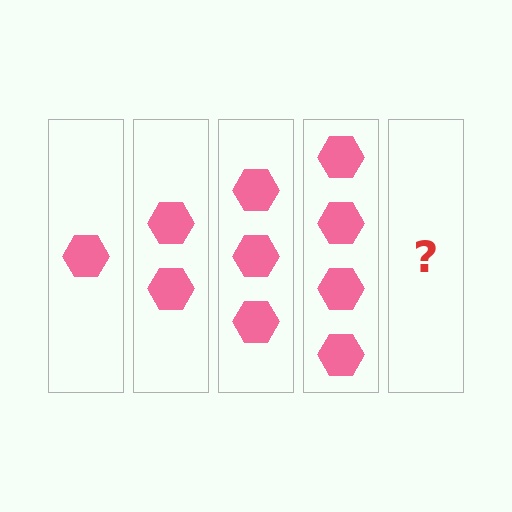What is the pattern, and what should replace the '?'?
The pattern is that each step adds one more hexagon. The '?' should be 5 hexagons.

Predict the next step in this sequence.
The next step is 5 hexagons.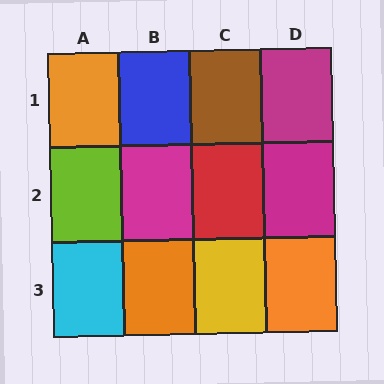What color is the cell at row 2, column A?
Lime.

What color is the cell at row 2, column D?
Magenta.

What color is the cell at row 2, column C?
Red.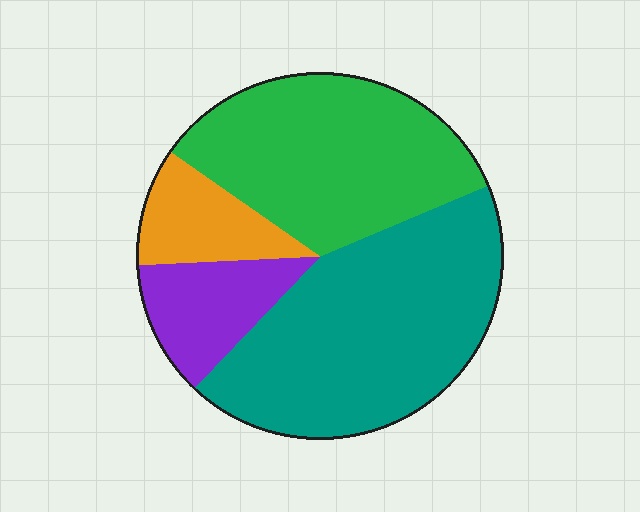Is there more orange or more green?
Green.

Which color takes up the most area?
Teal, at roughly 45%.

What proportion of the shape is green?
Green takes up between a quarter and a half of the shape.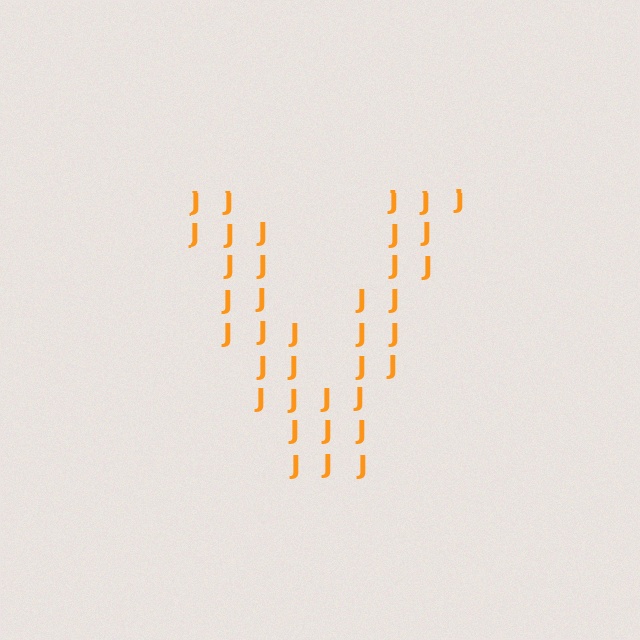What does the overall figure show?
The overall figure shows the letter V.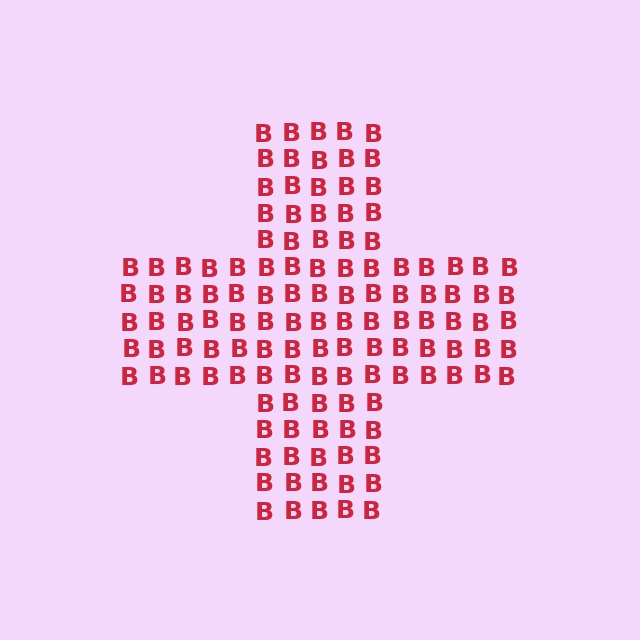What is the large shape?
The large shape is a cross.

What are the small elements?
The small elements are letter B's.